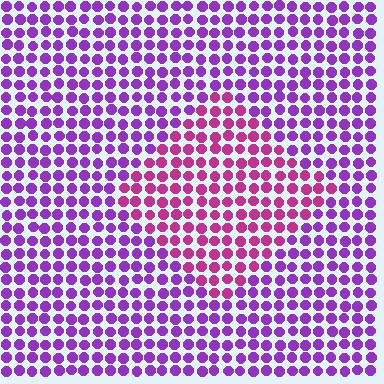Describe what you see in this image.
The image is filled with small purple elements in a uniform arrangement. A diamond-shaped region is visible where the elements are tinted to a slightly different hue, forming a subtle color boundary.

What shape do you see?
I see a diamond.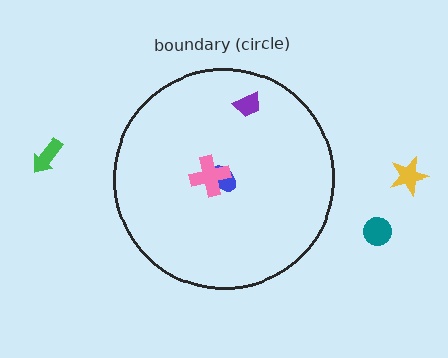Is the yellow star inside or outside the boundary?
Outside.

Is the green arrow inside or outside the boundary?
Outside.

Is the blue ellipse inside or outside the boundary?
Inside.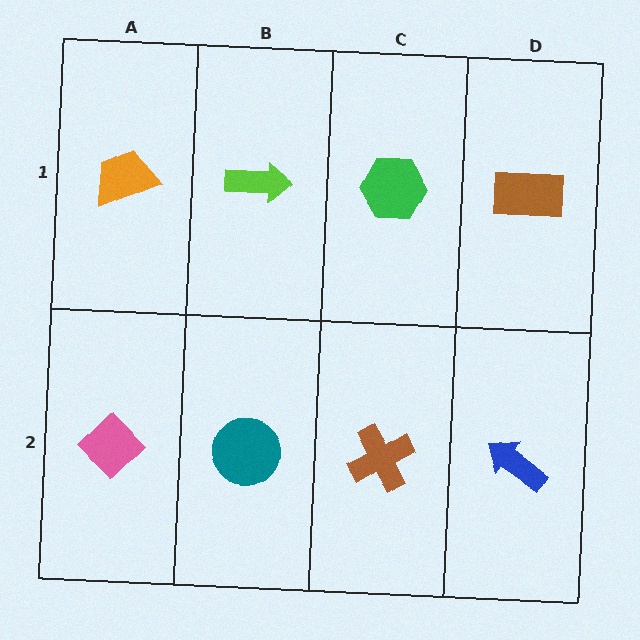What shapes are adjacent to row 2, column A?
An orange trapezoid (row 1, column A), a teal circle (row 2, column B).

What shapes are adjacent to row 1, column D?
A blue arrow (row 2, column D), a green hexagon (row 1, column C).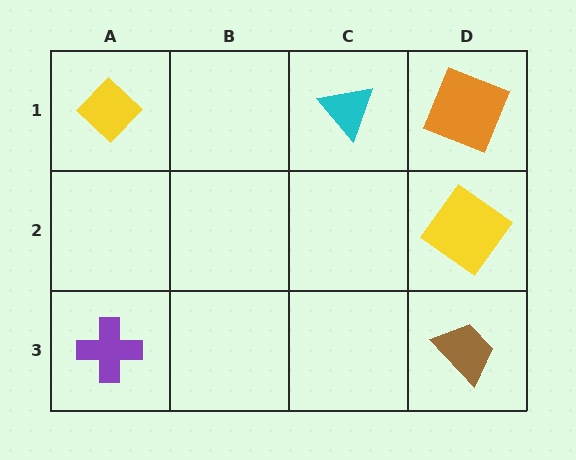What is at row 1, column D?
An orange square.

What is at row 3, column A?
A purple cross.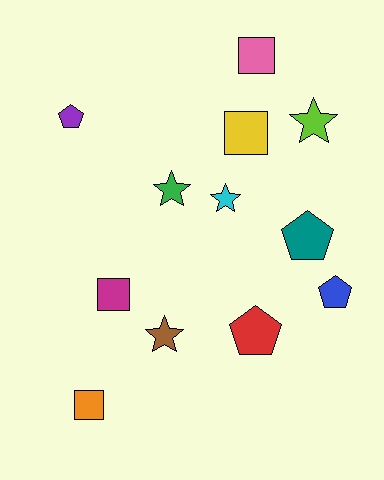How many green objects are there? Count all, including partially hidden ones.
There is 1 green object.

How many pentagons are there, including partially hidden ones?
There are 4 pentagons.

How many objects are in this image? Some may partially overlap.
There are 12 objects.